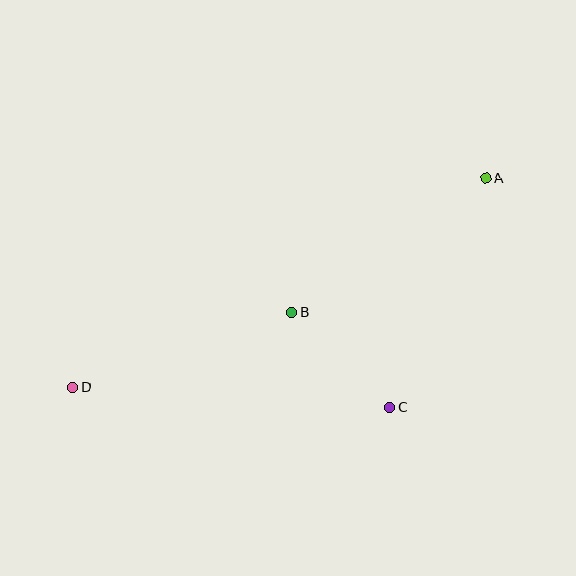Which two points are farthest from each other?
Points A and D are farthest from each other.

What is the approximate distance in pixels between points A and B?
The distance between A and B is approximately 236 pixels.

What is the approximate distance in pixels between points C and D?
The distance between C and D is approximately 318 pixels.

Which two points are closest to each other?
Points B and C are closest to each other.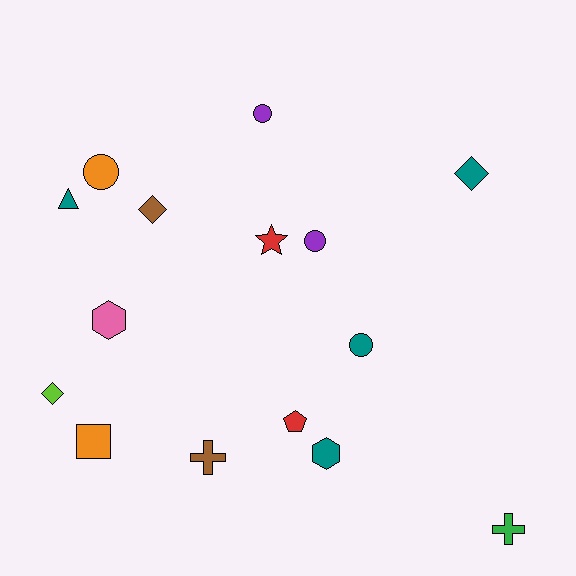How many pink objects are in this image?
There is 1 pink object.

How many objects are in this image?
There are 15 objects.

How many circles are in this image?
There are 4 circles.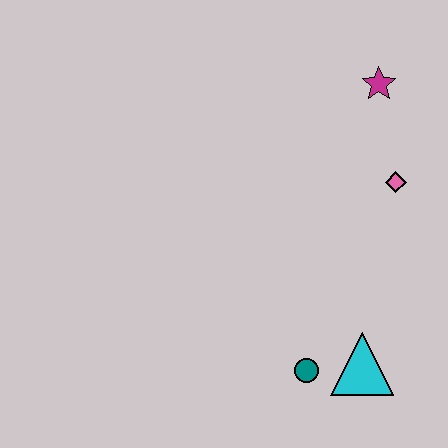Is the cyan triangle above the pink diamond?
No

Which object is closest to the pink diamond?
The magenta star is closest to the pink diamond.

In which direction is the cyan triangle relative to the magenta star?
The cyan triangle is below the magenta star.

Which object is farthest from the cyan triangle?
The magenta star is farthest from the cyan triangle.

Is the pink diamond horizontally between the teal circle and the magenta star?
No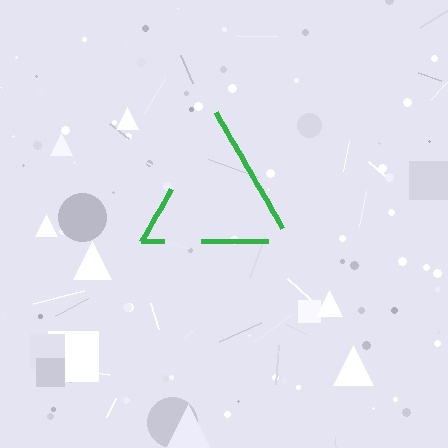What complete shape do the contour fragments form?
The contour fragments form a triangle.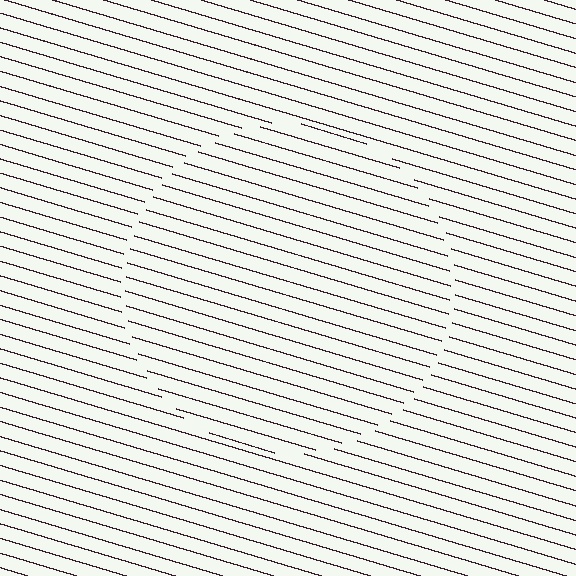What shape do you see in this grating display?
An illusory circle. The interior of the shape contains the same grating, shifted by half a period — the contour is defined by the phase discontinuity where line-ends from the inner and outer gratings abut.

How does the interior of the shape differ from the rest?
The interior of the shape contains the same grating, shifted by half a period — the contour is defined by the phase discontinuity where line-ends from the inner and outer gratings abut.